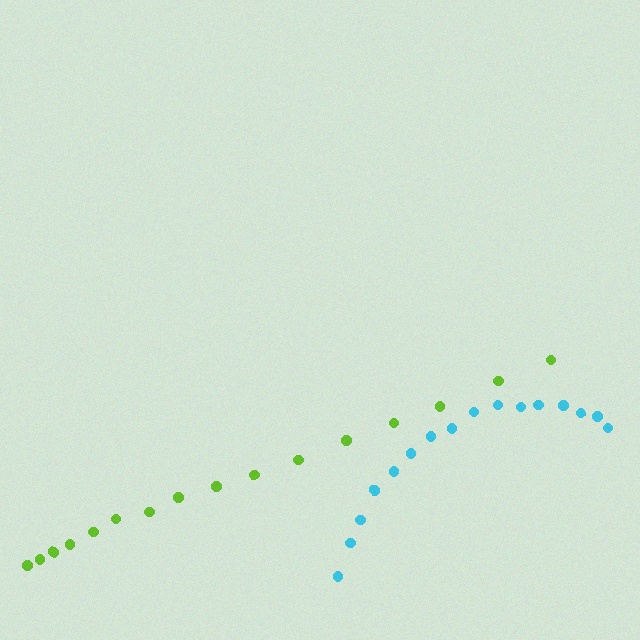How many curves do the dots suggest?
There are 2 distinct paths.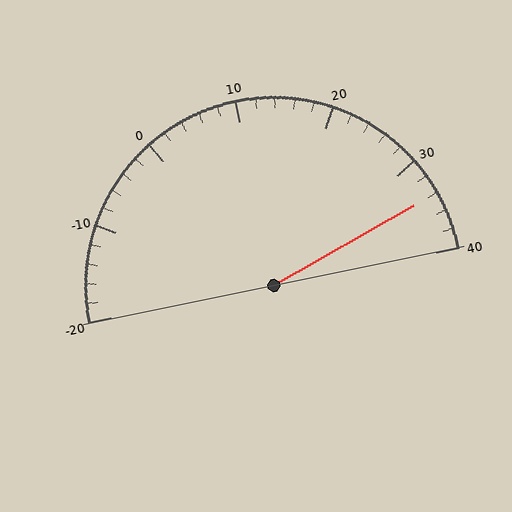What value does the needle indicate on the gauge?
The needle indicates approximately 34.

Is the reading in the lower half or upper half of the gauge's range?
The reading is in the upper half of the range (-20 to 40).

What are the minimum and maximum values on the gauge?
The gauge ranges from -20 to 40.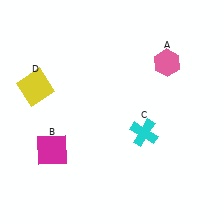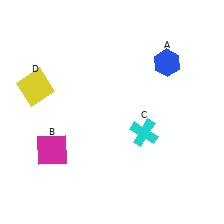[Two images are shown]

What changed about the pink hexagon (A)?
In Image 1, A is pink. In Image 2, it changed to blue.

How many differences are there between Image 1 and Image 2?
There is 1 difference between the two images.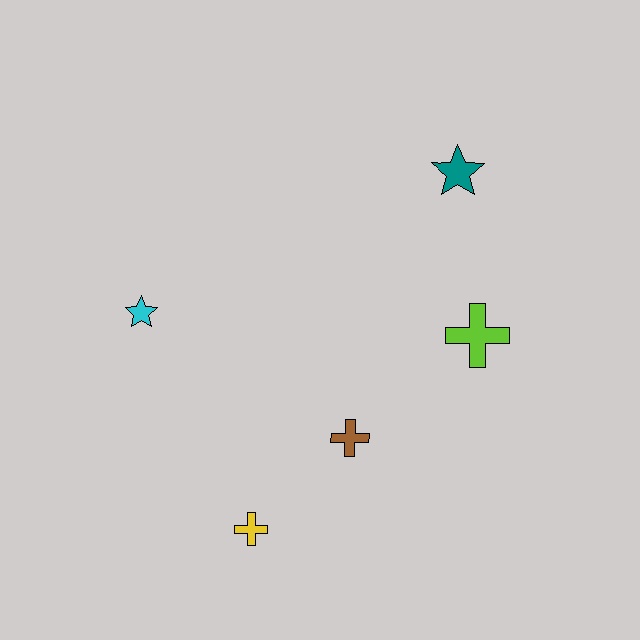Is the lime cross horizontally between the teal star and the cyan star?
No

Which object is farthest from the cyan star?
The teal star is farthest from the cyan star.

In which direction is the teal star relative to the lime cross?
The teal star is above the lime cross.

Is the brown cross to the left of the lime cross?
Yes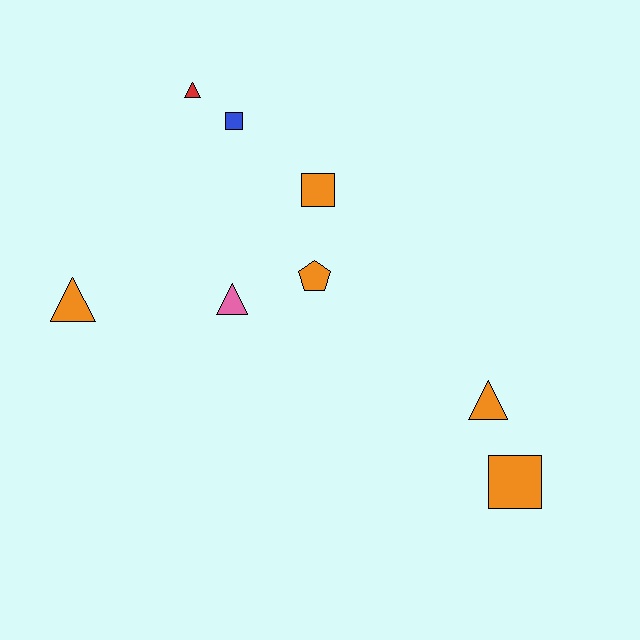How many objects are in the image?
There are 8 objects.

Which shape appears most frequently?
Triangle, with 4 objects.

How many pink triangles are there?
There is 1 pink triangle.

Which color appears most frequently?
Orange, with 5 objects.